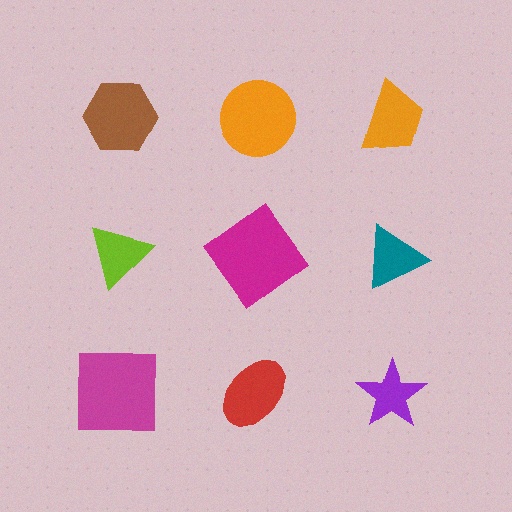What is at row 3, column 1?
A magenta square.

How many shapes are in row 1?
3 shapes.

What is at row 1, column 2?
An orange circle.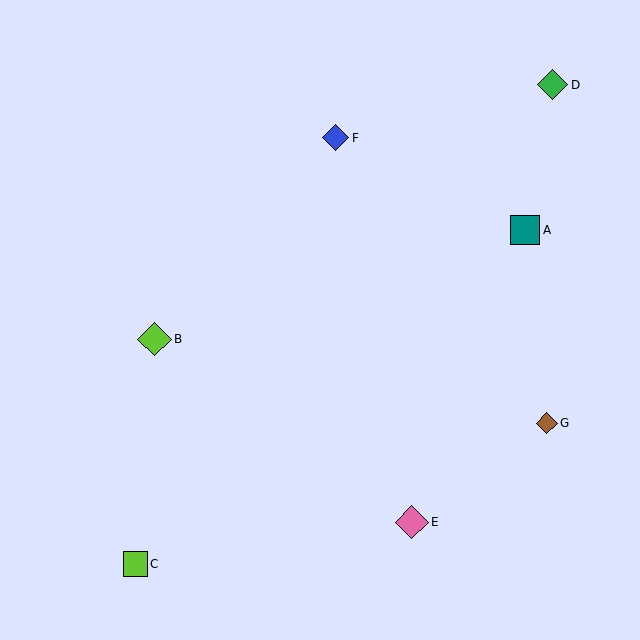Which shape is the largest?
The lime diamond (labeled B) is the largest.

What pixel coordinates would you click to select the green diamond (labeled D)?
Click at (553, 85) to select the green diamond D.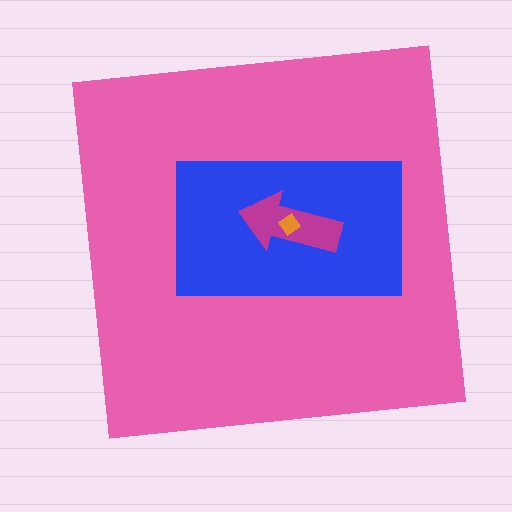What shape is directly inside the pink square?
The blue rectangle.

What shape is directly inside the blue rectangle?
The magenta arrow.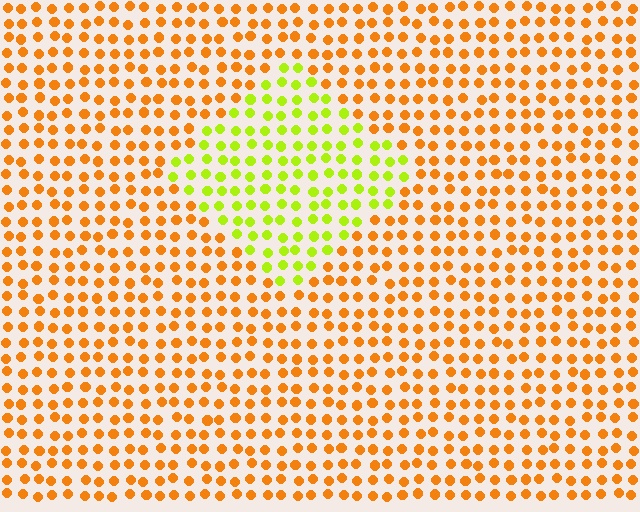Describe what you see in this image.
The image is filled with small orange elements in a uniform arrangement. A diamond-shaped region is visible where the elements are tinted to a slightly different hue, forming a subtle color boundary.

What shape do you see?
I see a diamond.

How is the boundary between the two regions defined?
The boundary is defined purely by a slight shift in hue (about 49 degrees). Spacing, size, and orientation are identical on both sides.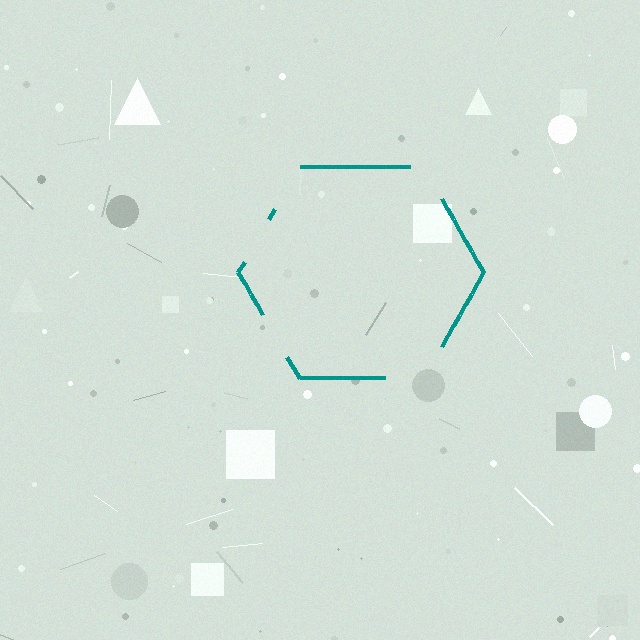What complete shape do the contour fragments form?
The contour fragments form a hexagon.